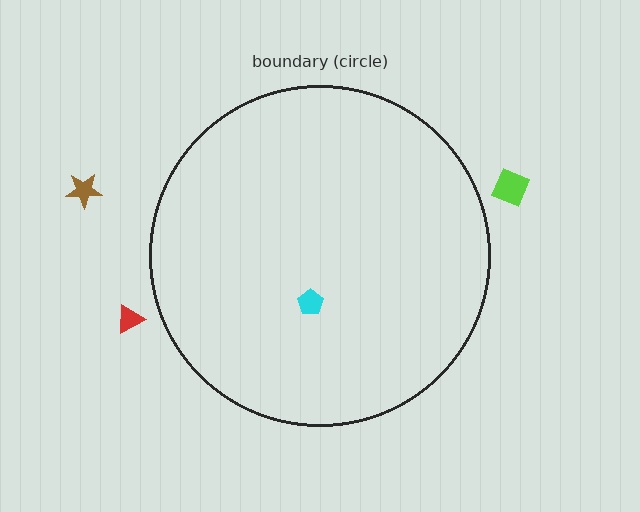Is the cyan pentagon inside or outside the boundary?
Inside.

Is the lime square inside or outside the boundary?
Outside.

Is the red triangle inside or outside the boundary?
Outside.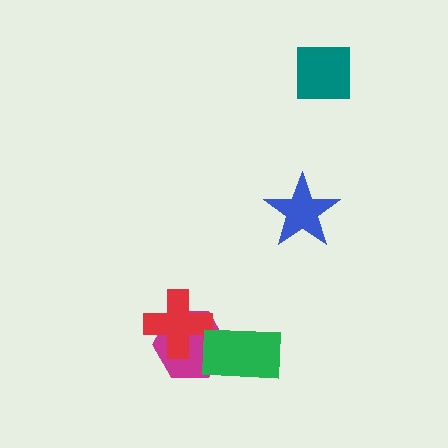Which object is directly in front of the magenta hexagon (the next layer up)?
The red cross is directly in front of the magenta hexagon.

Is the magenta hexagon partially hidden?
Yes, it is partially covered by another shape.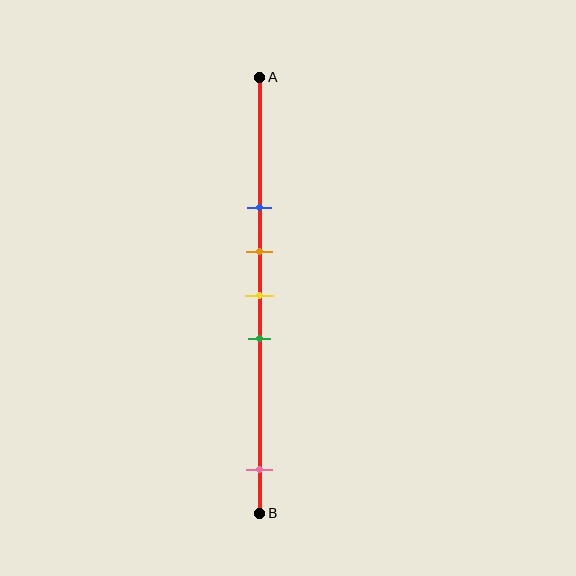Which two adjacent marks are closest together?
The orange and yellow marks are the closest adjacent pair.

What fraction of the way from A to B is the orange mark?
The orange mark is approximately 40% (0.4) of the way from A to B.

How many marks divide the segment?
There are 5 marks dividing the segment.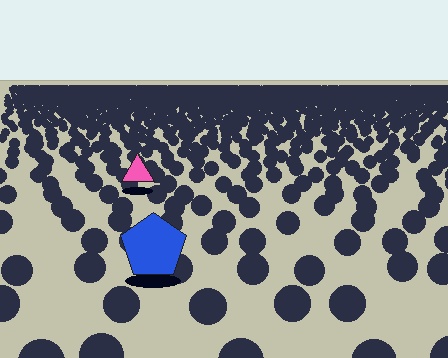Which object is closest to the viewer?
The blue pentagon is closest. The texture marks near it are larger and more spread out.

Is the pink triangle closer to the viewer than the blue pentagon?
No. The blue pentagon is closer — you can tell from the texture gradient: the ground texture is coarser near it.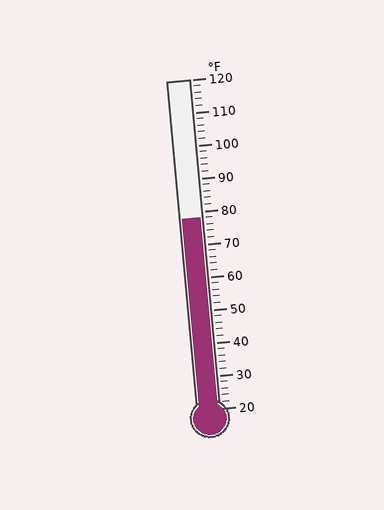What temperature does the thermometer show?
The thermometer shows approximately 78°F.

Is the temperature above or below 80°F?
The temperature is below 80°F.